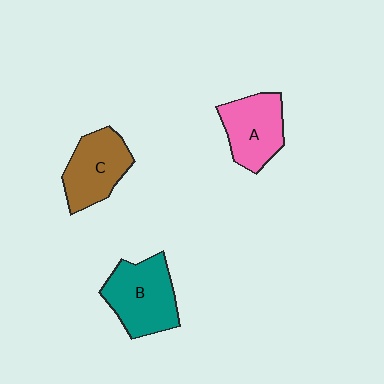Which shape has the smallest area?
Shape A (pink).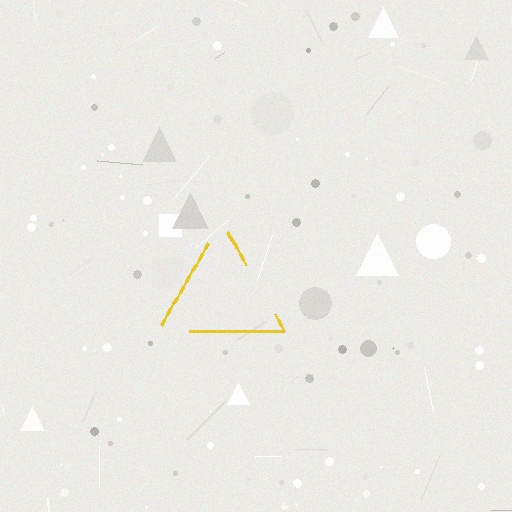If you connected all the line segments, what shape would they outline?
They would outline a triangle.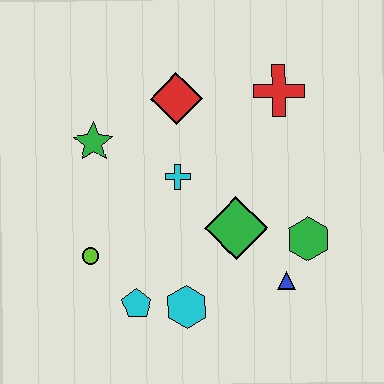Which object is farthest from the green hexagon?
The green star is farthest from the green hexagon.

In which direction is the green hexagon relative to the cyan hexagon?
The green hexagon is to the right of the cyan hexagon.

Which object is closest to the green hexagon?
The blue triangle is closest to the green hexagon.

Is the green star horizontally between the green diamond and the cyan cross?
No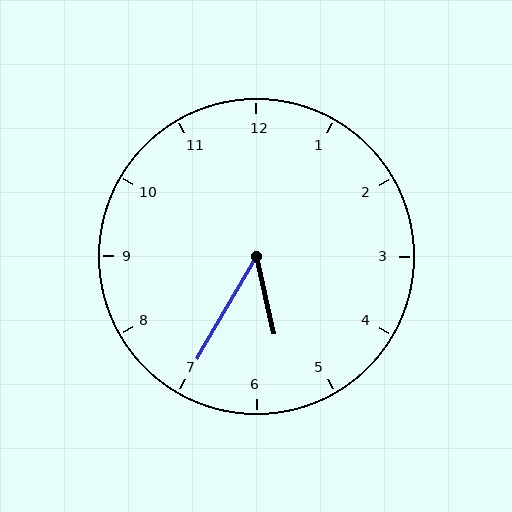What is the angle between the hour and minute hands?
Approximately 42 degrees.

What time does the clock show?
5:35.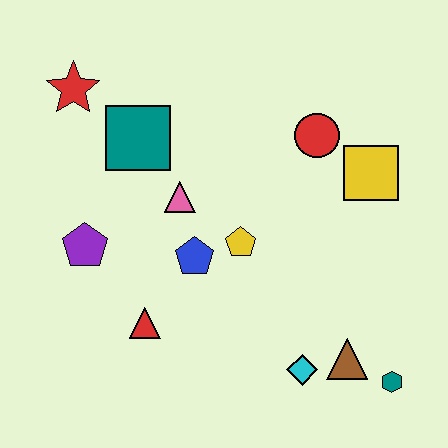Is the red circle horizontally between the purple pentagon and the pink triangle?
No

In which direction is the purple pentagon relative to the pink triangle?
The purple pentagon is to the left of the pink triangle.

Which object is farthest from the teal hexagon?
The red star is farthest from the teal hexagon.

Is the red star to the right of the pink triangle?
No